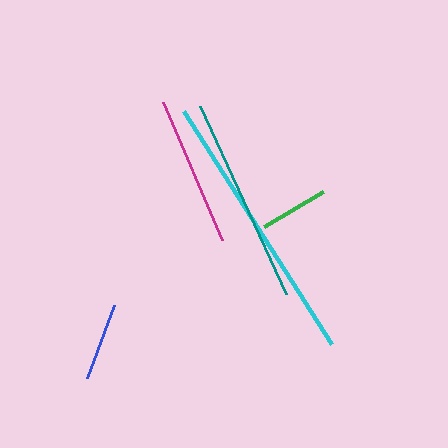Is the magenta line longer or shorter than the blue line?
The magenta line is longer than the blue line.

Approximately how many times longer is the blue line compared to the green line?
The blue line is approximately 1.1 times the length of the green line.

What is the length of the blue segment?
The blue segment is approximately 78 pixels long.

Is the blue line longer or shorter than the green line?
The blue line is longer than the green line.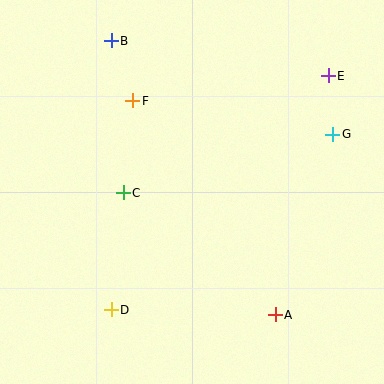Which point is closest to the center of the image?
Point C at (123, 193) is closest to the center.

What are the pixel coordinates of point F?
Point F is at (133, 101).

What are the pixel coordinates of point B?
Point B is at (111, 41).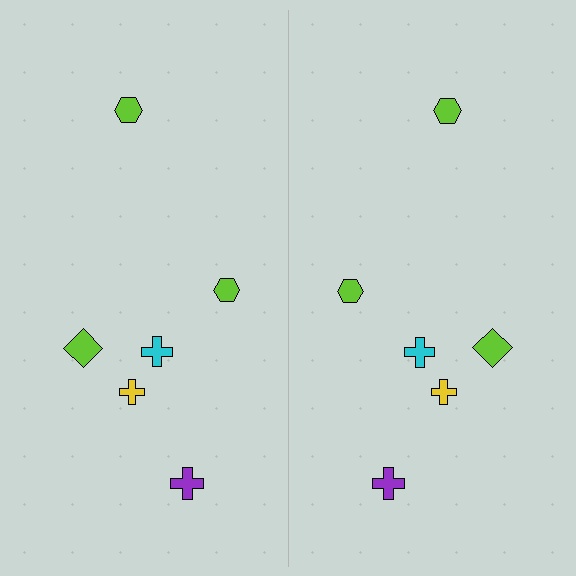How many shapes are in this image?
There are 12 shapes in this image.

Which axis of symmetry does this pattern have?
The pattern has a vertical axis of symmetry running through the center of the image.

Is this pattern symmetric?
Yes, this pattern has bilateral (reflection) symmetry.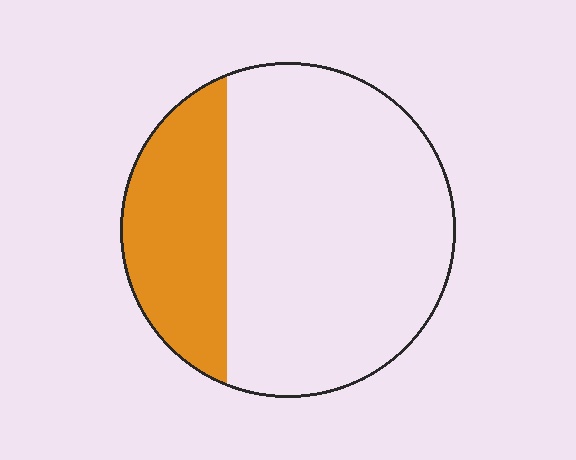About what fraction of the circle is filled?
About one quarter (1/4).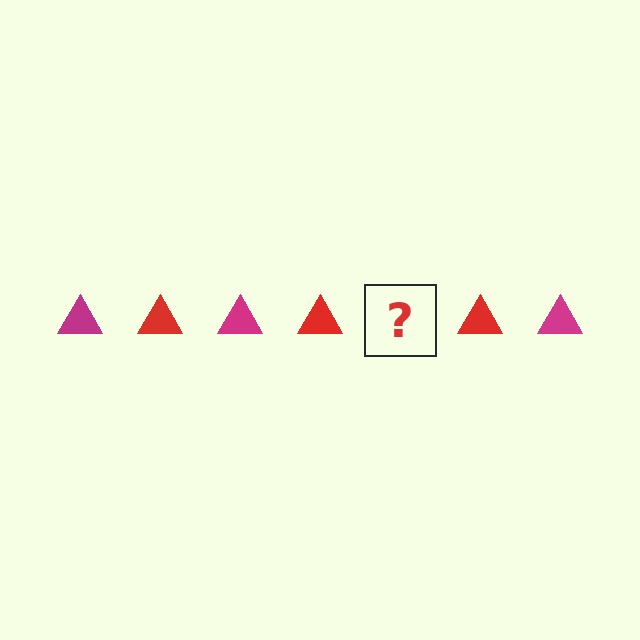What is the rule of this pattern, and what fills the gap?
The rule is that the pattern cycles through magenta, red triangles. The gap should be filled with a magenta triangle.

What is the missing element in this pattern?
The missing element is a magenta triangle.